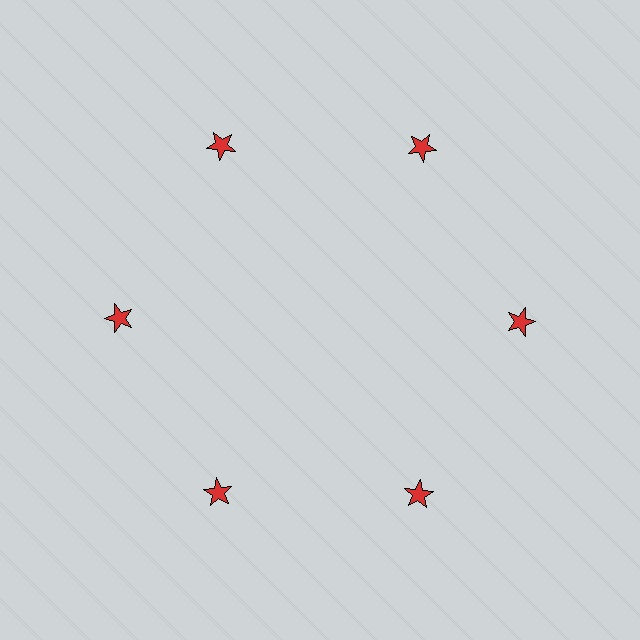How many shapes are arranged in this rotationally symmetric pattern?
There are 6 shapes, arranged in 6 groups of 1.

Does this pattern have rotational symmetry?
Yes, this pattern has 6-fold rotational symmetry. It looks the same after rotating 60 degrees around the center.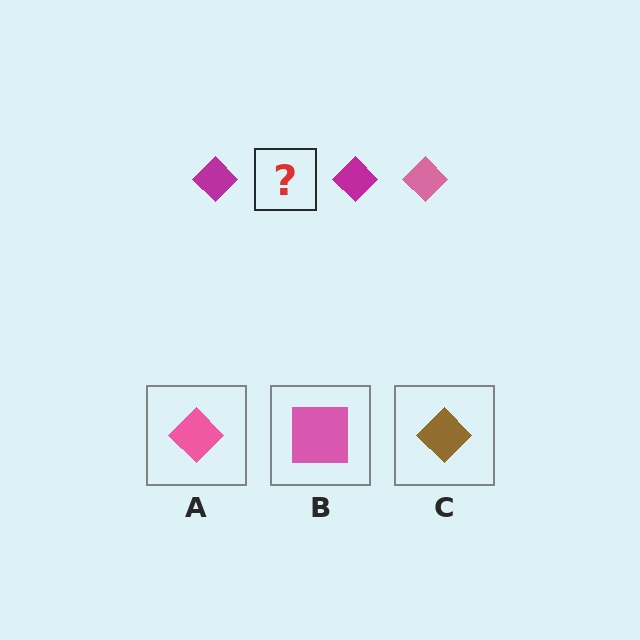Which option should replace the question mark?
Option A.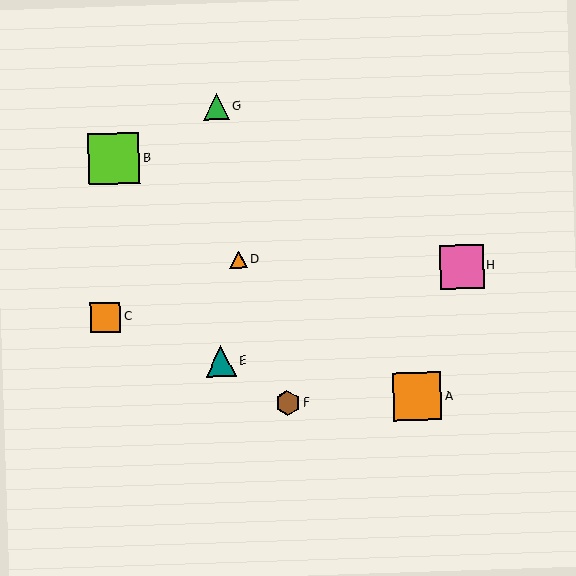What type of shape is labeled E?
Shape E is a teal triangle.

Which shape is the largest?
The lime square (labeled B) is the largest.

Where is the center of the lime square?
The center of the lime square is at (114, 158).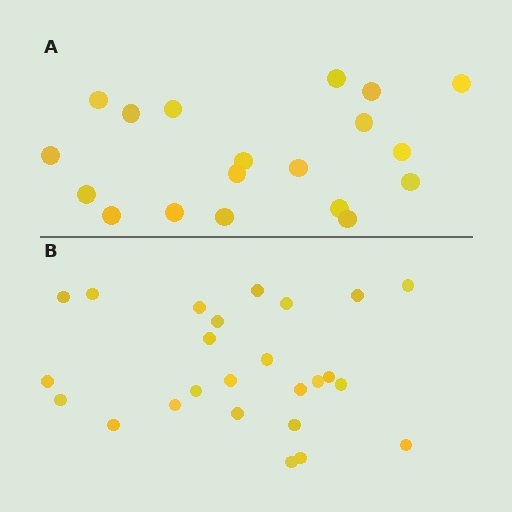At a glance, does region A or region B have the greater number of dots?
Region B (the bottom region) has more dots.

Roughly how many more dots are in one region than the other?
Region B has about 6 more dots than region A.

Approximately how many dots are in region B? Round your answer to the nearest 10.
About 20 dots. (The exact count is 25, which rounds to 20.)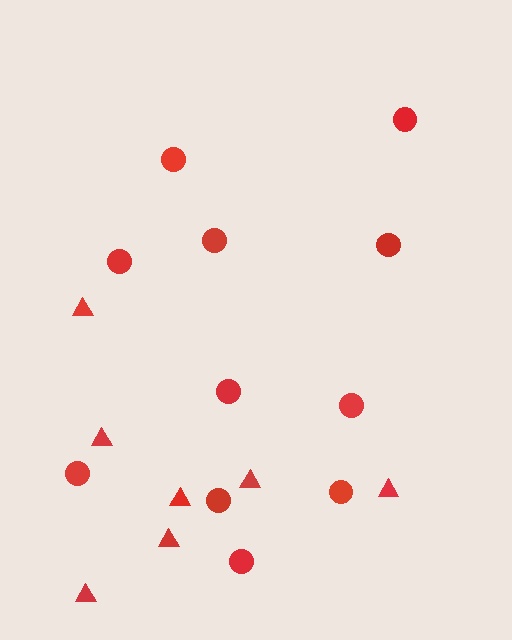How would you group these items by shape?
There are 2 groups: one group of triangles (7) and one group of circles (11).